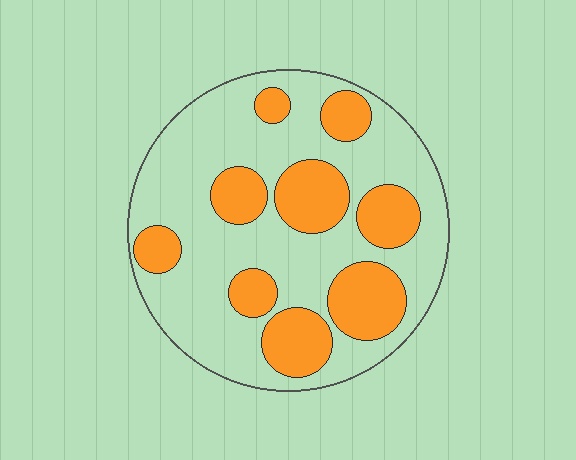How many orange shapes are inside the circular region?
9.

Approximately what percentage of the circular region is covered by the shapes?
Approximately 30%.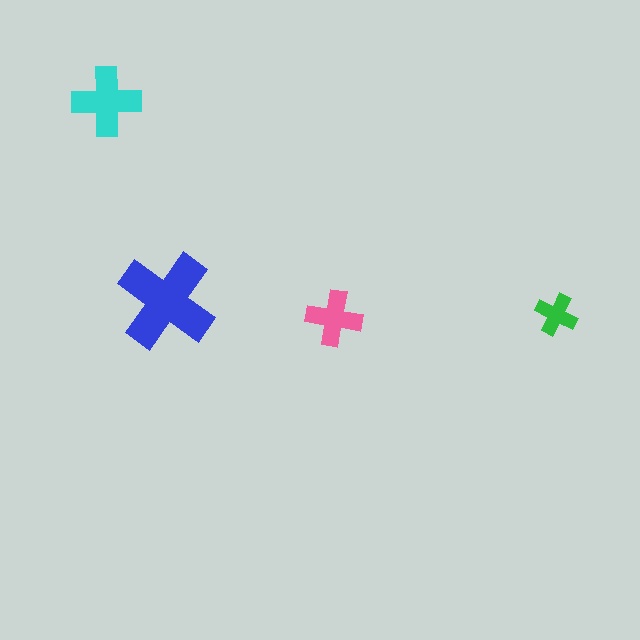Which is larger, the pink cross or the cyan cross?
The cyan one.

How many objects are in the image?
There are 4 objects in the image.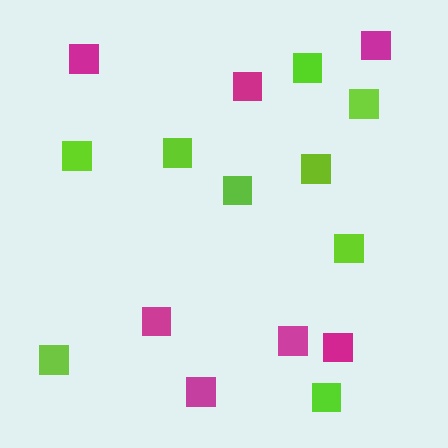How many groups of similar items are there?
There are 2 groups: one group of magenta squares (7) and one group of lime squares (9).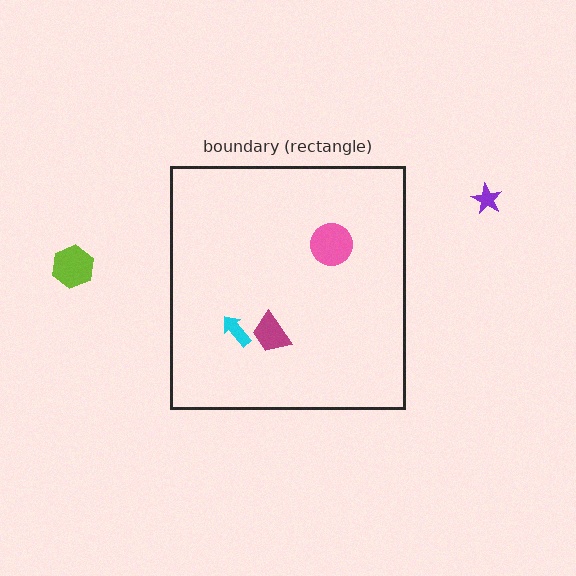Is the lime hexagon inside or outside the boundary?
Outside.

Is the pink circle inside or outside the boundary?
Inside.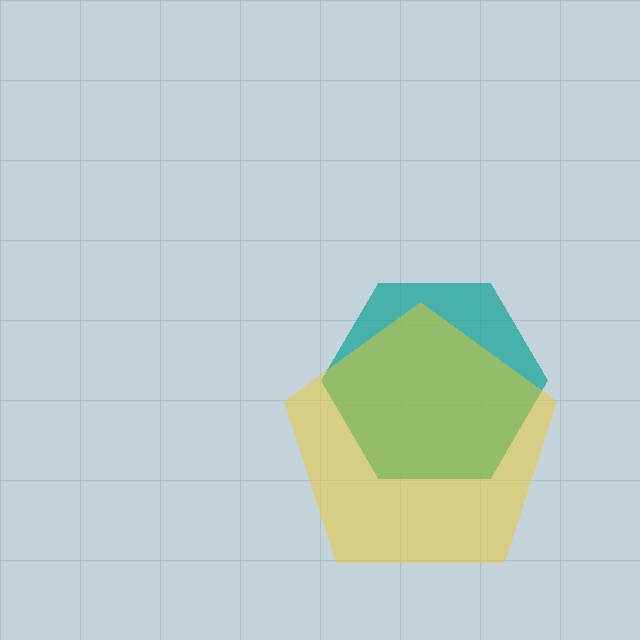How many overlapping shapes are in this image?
There are 2 overlapping shapes in the image.